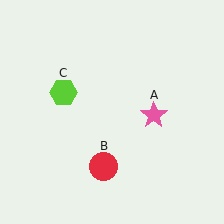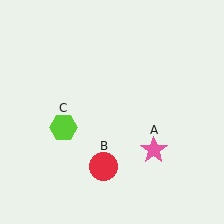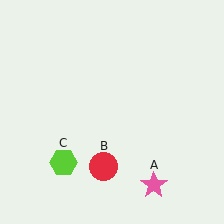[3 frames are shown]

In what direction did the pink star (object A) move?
The pink star (object A) moved down.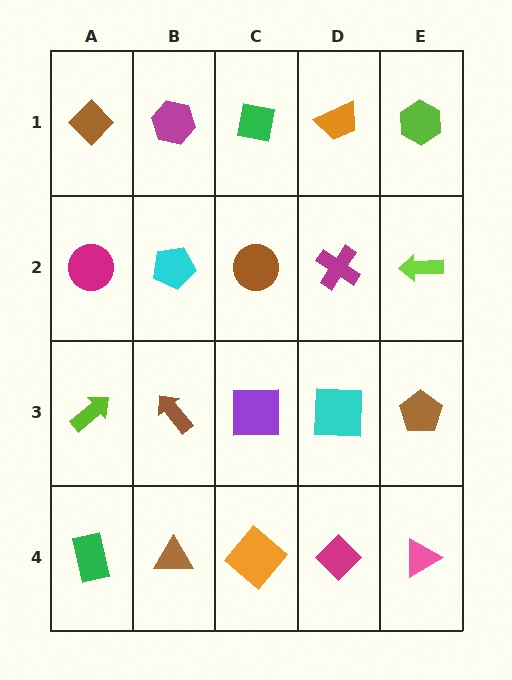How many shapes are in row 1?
5 shapes.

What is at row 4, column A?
A green rectangle.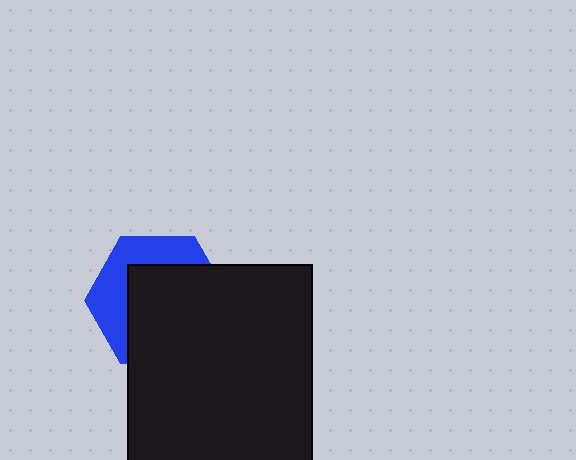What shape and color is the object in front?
The object in front is a black rectangle.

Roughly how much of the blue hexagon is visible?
A small part of it is visible (roughly 38%).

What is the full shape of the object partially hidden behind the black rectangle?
The partially hidden object is a blue hexagon.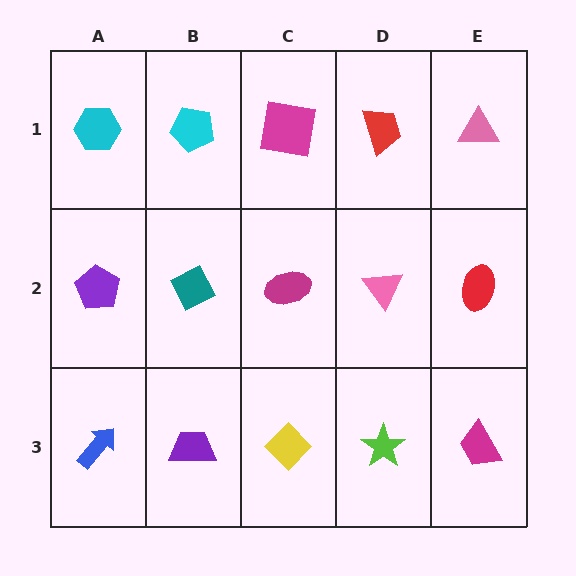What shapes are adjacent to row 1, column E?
A red ellipse (row 2, column E), a red trapezoid (row 1, column D).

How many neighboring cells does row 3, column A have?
2.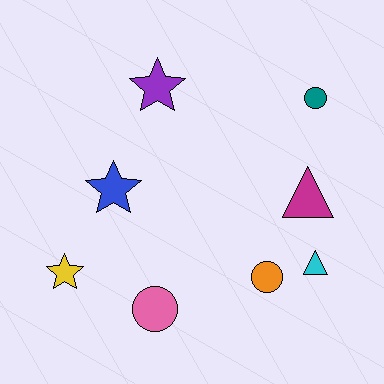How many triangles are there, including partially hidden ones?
There are 2 triangles.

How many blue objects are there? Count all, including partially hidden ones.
There is 1 blue object.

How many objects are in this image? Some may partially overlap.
There are 8 objects.